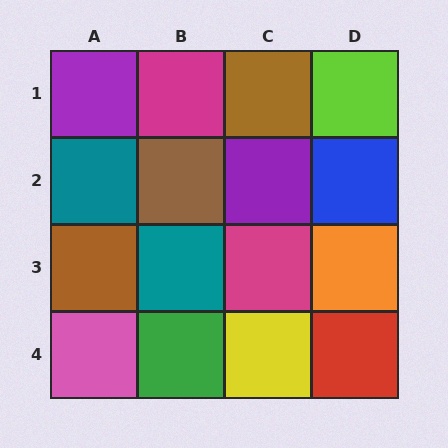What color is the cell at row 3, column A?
Brown.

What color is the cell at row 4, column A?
Pink.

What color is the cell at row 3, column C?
Magenta.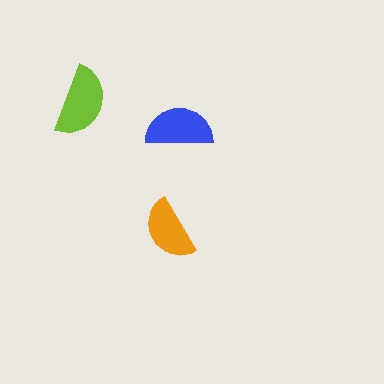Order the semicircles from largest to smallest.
the lime one, the blue one, the orange one.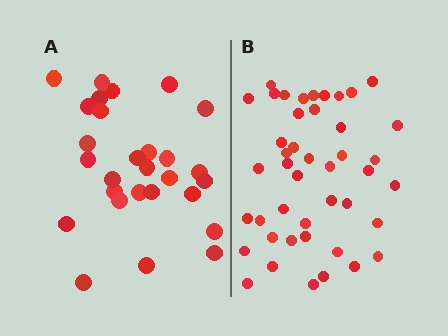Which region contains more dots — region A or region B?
Region B (the right region) has more dots.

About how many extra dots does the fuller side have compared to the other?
Region B has approximately 15 more dots than region A.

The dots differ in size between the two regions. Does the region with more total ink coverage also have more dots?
No. Region A has more total ink coverage because its dots are larger, but region B actually contains more individual dots. Total area can be misleading — the number of items is what matters here.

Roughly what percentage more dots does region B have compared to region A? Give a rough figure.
About 55% more.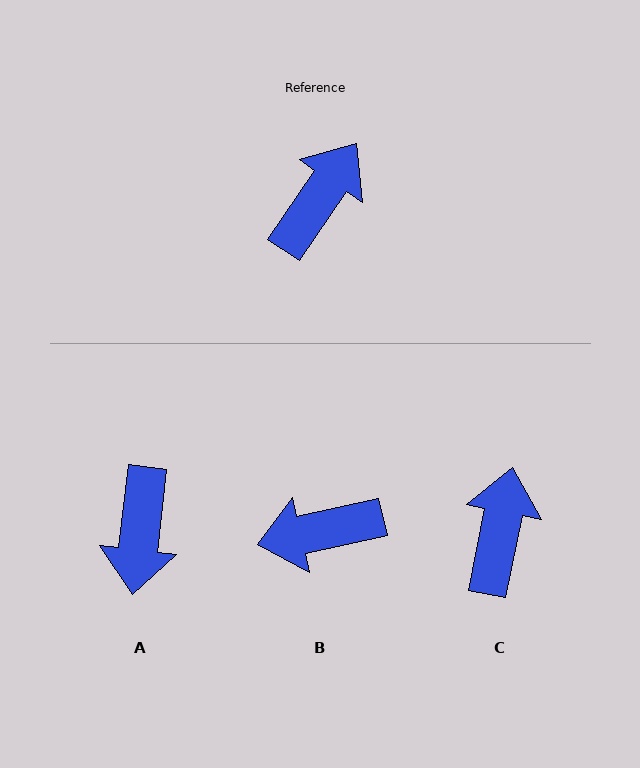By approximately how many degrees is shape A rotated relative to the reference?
Approximately 152 degrees clockwise.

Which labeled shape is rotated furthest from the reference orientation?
A, about 152 degrees away.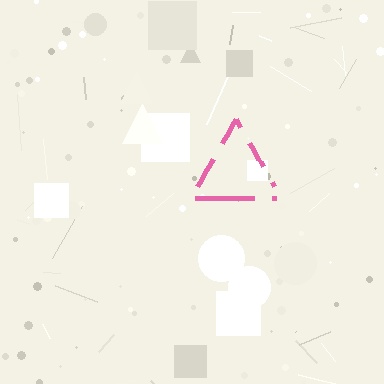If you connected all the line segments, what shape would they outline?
They would outline a triangle.